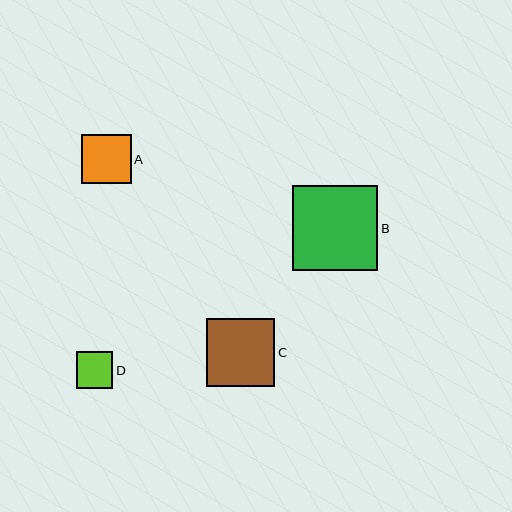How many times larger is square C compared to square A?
Square C is approximately 1.4 times the size of square A.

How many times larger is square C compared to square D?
Square C is approximately 1.8 times the size of square D.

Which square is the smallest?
Square D is the smallest with a size of approximately 37 pixels.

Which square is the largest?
Square B is the largest with a size of approximately 85 pixels.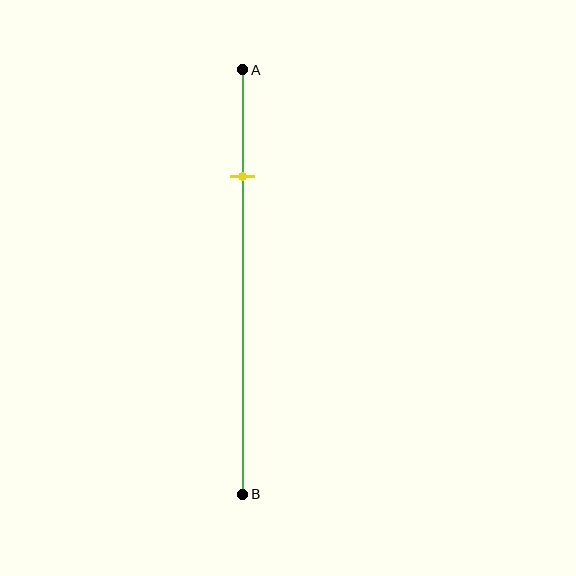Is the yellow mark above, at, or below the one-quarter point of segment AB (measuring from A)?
The yellow mark is approximately at the one-quarter point of segment AB.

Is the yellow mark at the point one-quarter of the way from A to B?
Yes, the mark is approximately at the one-quarter point.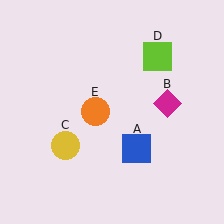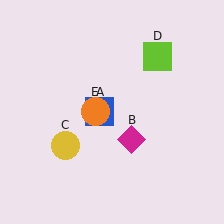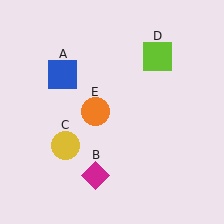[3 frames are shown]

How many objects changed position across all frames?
2 objects changed position: blue square (object A), magenta diamond (object B).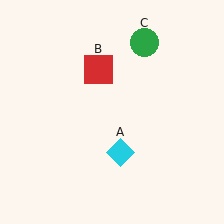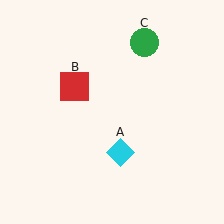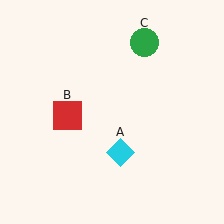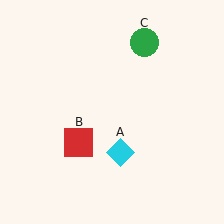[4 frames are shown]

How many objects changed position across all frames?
1 object changed position: red square (object B).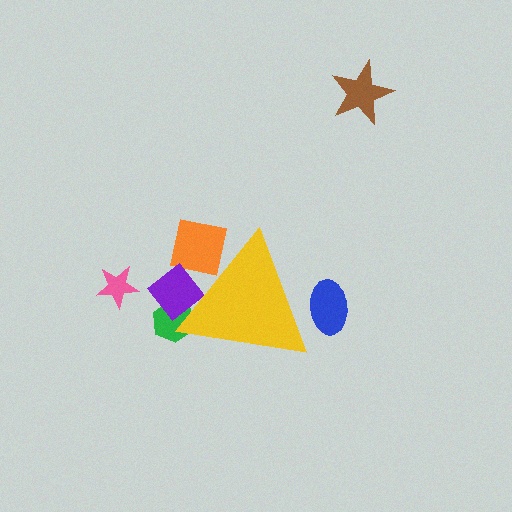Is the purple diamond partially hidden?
Yes, the purple diamond is partially hidden behind the yellow triangle.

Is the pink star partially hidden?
No, the pink star is fully visible.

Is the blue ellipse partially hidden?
Yes, the blue ellipse is partially hidden behind the yellow triangle.